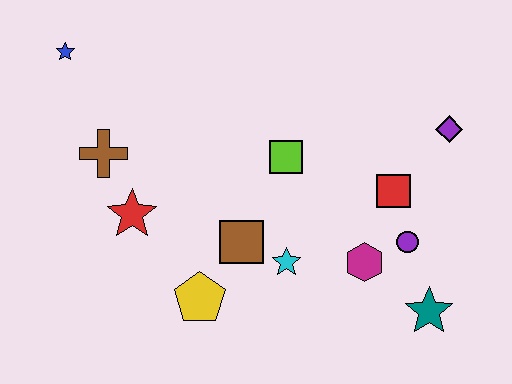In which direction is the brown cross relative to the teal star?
The brown cross is to the left of the teal star.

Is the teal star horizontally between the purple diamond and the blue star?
Yes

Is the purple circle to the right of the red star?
Yes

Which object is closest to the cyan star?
The brown square is closest to the cyan star.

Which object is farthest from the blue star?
The teal star is farthest from the blue star.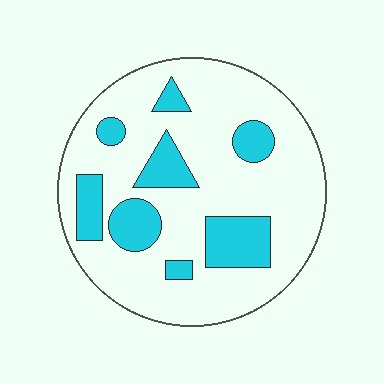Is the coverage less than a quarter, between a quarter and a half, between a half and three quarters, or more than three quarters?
Less than a quarter.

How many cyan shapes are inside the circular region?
8.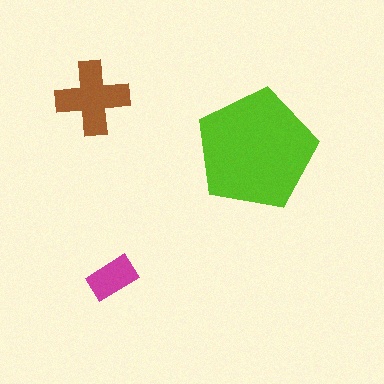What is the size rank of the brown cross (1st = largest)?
2nd.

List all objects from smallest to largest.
The magenta rectangle, the brown cross, the lime pentagon.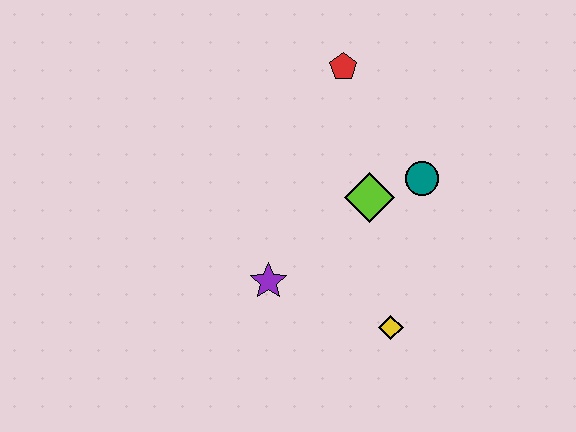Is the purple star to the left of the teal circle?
Yes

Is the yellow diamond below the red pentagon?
Yes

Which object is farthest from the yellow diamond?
The red pentagon is farthest from the yellow diamond.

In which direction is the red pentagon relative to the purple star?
The red pentagon is above the purple star.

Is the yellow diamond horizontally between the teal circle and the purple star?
Yes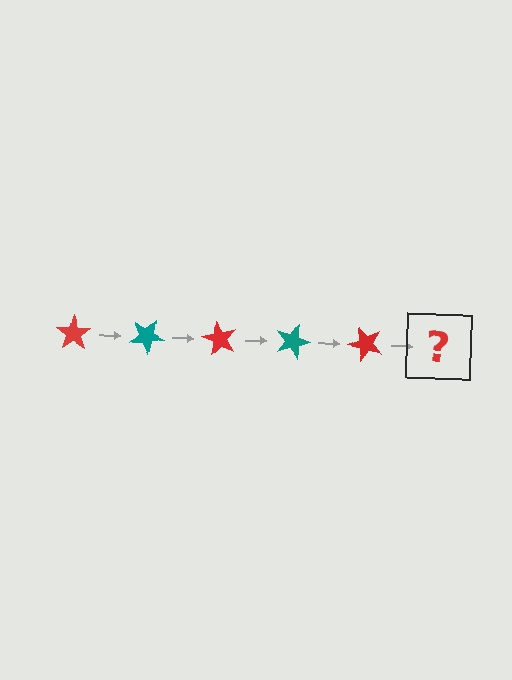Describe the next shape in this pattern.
It should be a teal star, rotated 150 degrees from the start.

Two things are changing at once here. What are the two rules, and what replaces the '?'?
The two rules are that it rotates 30 degrees each step and the color cycles through red and teal. The '?' should be a teal star, rotated 150 degrees from the start.